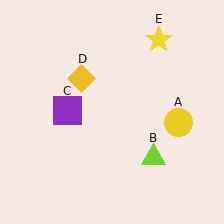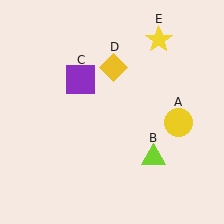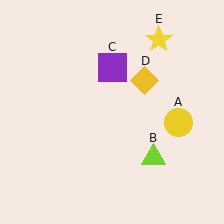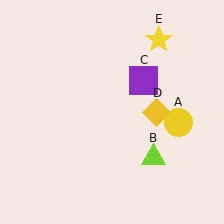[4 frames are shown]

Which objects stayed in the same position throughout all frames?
Yellow circle (object A) and lime triangle (object B) and yellow star (object E) remained stationary.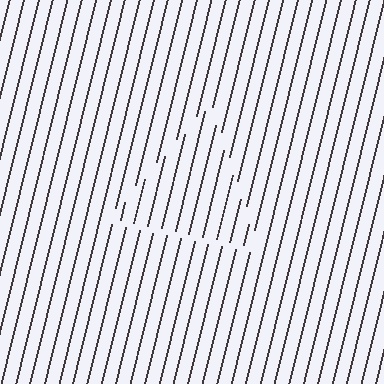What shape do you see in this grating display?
An illusory triangle. The interior of the shape contains the same grating, shifted by half a period — the contour is defined by the phase discontinuity where line-ends from the inner and outer gratings abut.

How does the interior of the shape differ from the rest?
The interior of the shape contains the same grating, shifted by half a period — the contour is defined by the phase discontinuity where line-ends from the inner and outer gratings abut.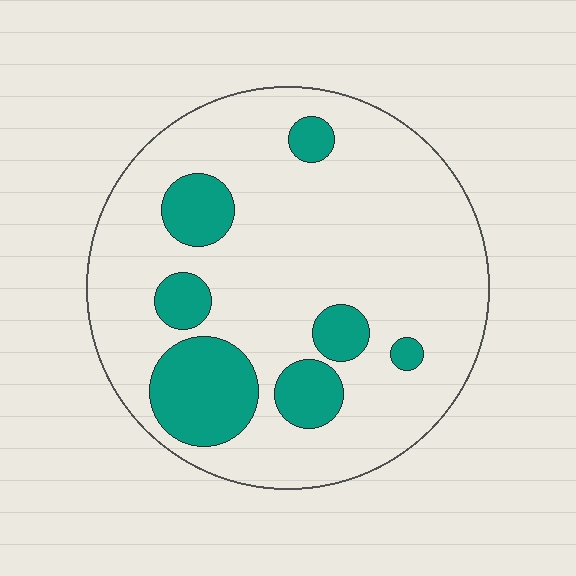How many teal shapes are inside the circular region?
7.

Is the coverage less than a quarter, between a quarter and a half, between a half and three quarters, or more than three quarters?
Less than a quarter.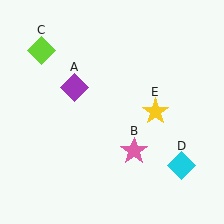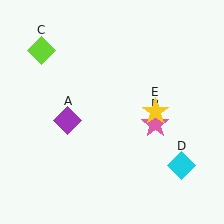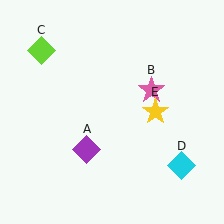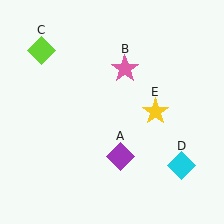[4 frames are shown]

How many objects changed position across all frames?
2 objects changed position: purple diamond (object A), pink star (object B).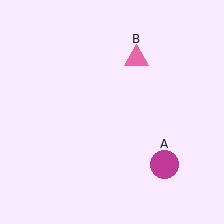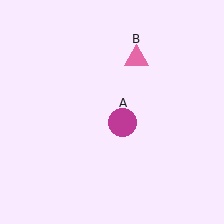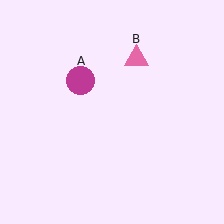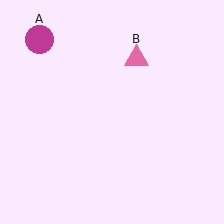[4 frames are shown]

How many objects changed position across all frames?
1 object changed position: magenta circle (object A).